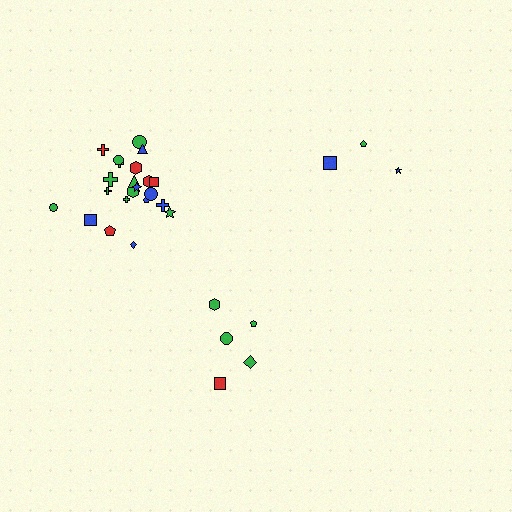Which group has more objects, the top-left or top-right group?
The top-left group.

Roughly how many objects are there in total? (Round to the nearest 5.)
Roughly 30 objects in total.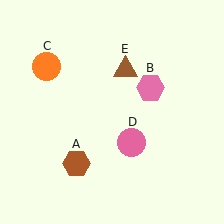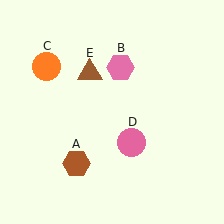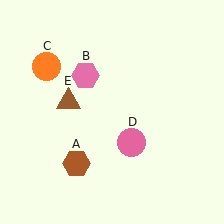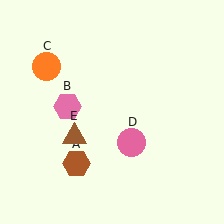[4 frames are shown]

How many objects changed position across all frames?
2 objects changed position: pink hexagon (object B), brown triangle (object E).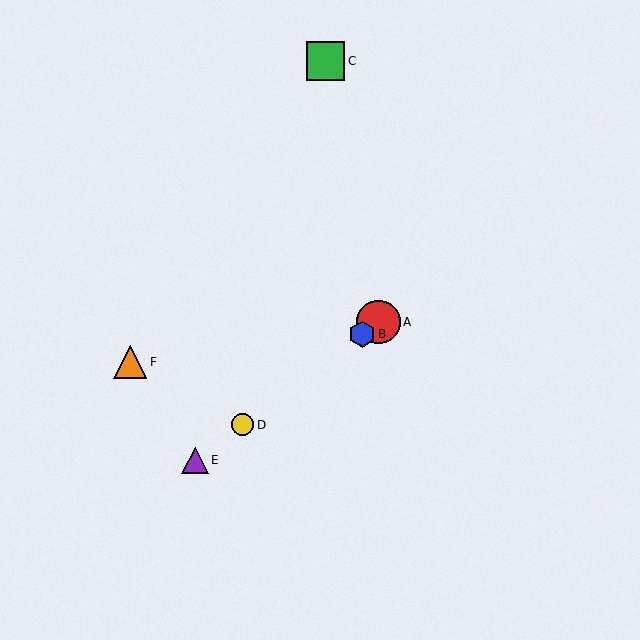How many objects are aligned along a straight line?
4 objects (A, B, D, E) are aligned along a straight line.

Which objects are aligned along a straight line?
Objects A, B, D, E are aligned along a straight line.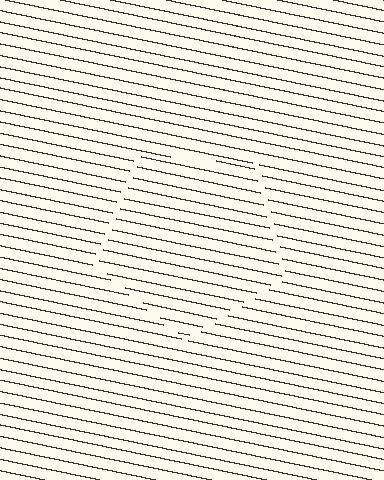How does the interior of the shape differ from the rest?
The interior of the shape contains the same grating, shifted by half a period — the contour is defined by the phase discontinuity where line-ends from the inner and outer gratings abut.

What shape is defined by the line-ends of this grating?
An illusory pentagon. The interior of the shape contains the same grating, shifted by half a period — the contour is defined by the phase discontinuity where line-ends from the inner and outer gratings abut.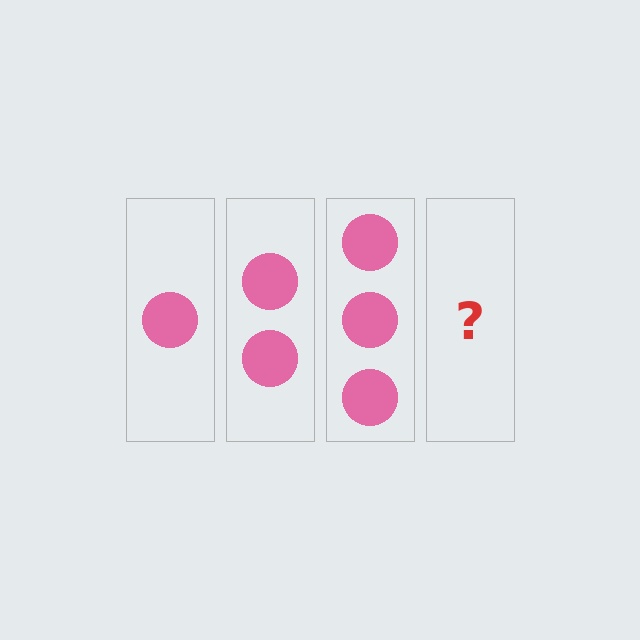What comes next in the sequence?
The next element should be 4 circles.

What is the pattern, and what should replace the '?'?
The pattern is that each step adds one more circle. The '?' should be 4 circles.